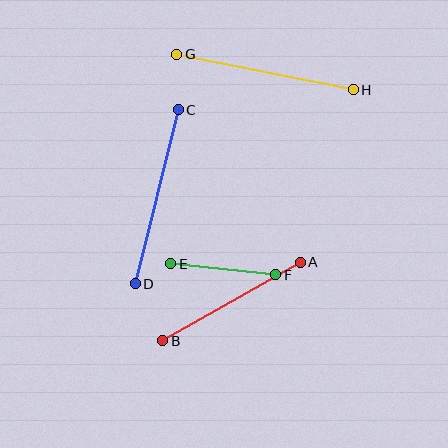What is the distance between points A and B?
The distance is approximately 158 pixels.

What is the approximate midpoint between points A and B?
The midpoint is at approximately (232, 302) pixels.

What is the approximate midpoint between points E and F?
The midpoint is at approximately (223, 269) pixels.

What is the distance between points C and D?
The distance is approximately 179 pixels.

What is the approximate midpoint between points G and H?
The midpoint is at approximately (265, 72) pixels.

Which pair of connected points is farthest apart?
Points G and H are farthest apart.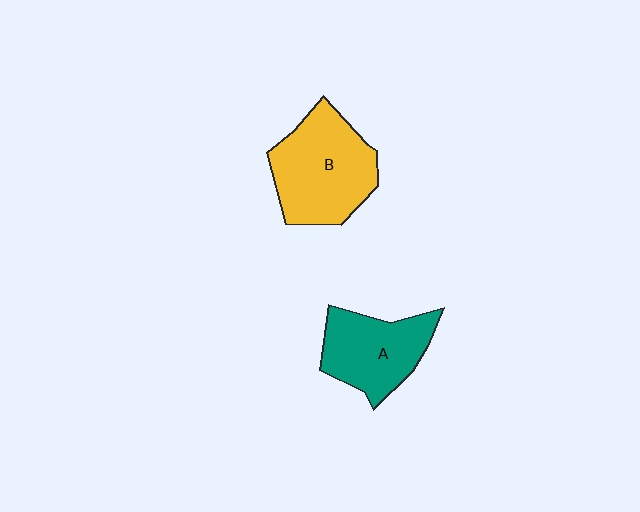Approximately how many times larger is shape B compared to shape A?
Approximately 1.3 times.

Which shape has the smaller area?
Shape A (teal).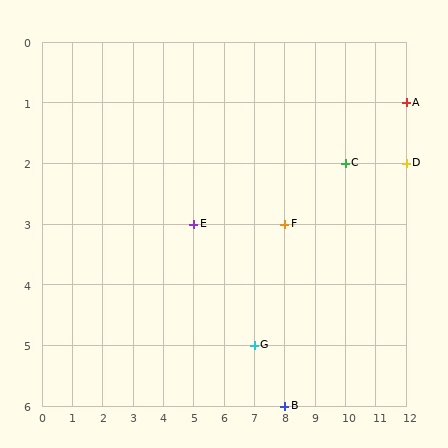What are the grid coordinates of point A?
Point A is at grid coordinates (12, 1).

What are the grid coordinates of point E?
Point E is at grid coordinates (5, 3).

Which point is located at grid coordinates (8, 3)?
Point F is at (8, 3).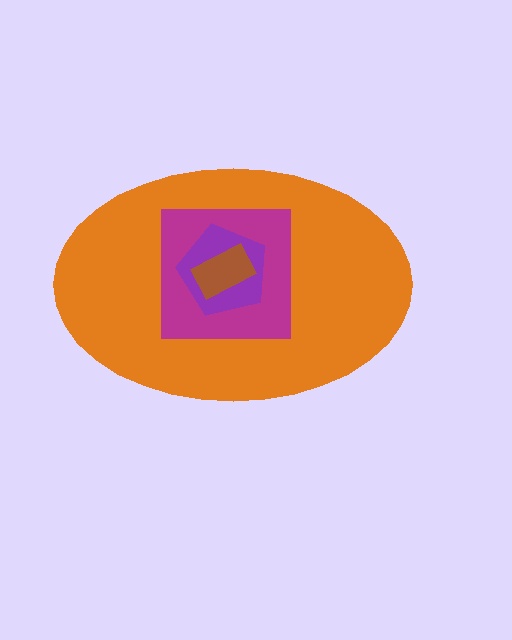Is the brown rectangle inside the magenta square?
Yes.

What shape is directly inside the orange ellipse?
The magenta square.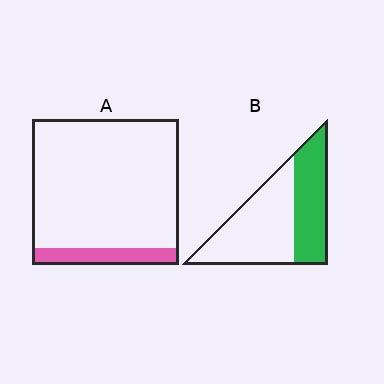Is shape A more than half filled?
No.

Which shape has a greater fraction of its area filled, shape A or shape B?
Shape B.